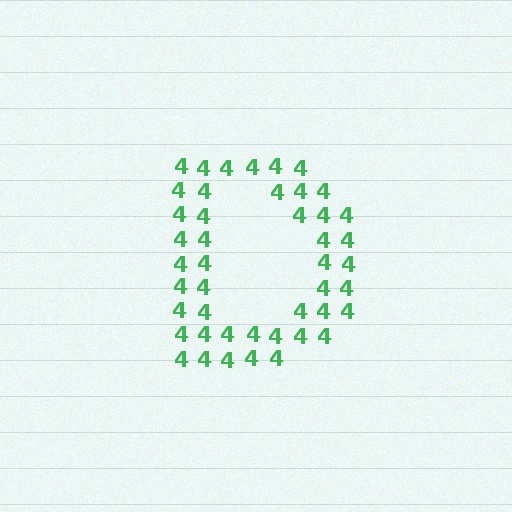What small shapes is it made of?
It is made of small digit 4's.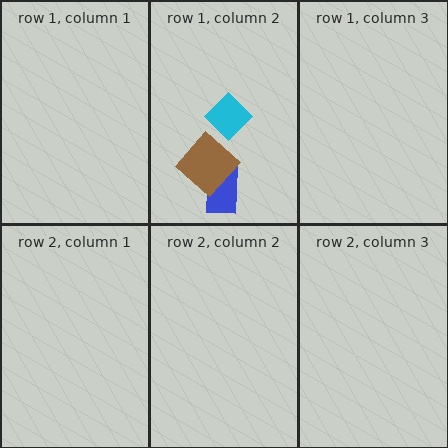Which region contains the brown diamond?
The row 1, column 2 region.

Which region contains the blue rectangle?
The row 1, column 2 region.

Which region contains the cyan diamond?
The row 1, column 2 region.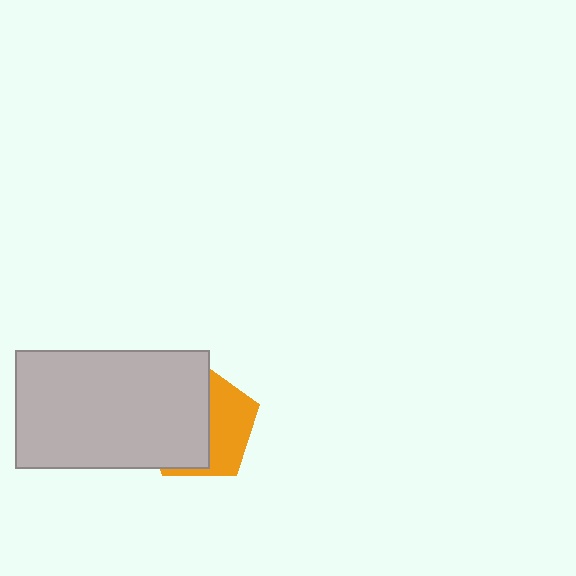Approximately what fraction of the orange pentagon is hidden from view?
Roughly 58% of the orange pentagon is hidden behind the light gray rectangle.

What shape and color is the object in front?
The object in front is a light gray rectangle.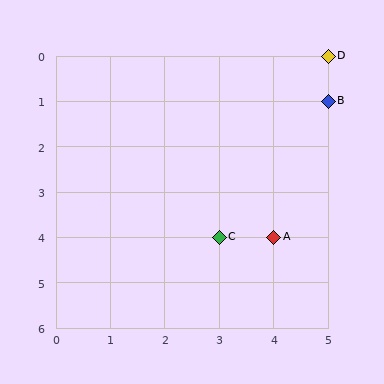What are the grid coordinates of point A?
Point A is at grid coordinates (4, 4).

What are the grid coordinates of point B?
Point B is at grid coordinates (5, 1).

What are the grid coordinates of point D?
Point D is at grid coordinates (5, 0).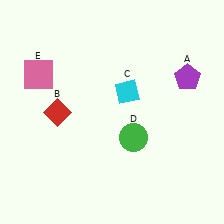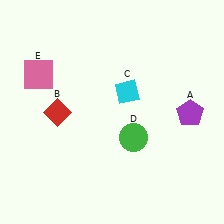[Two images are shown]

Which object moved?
The purple pentagon (A) moved down.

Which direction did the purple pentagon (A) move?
The purple pentagon (A) moved down.